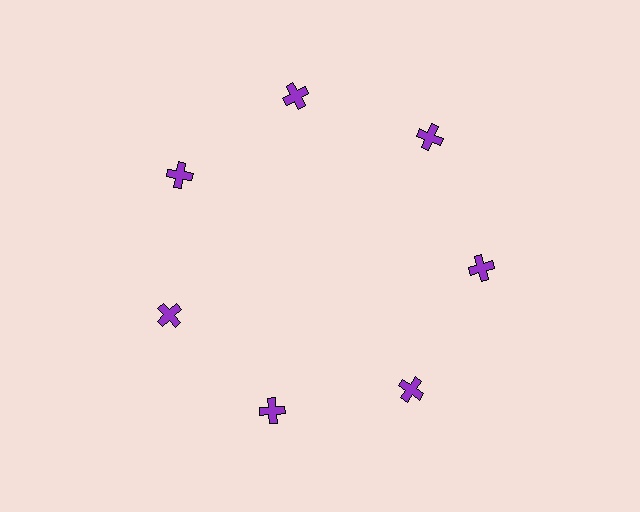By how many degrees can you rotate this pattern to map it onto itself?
The pattern maps onto itself every 51 degrees of rotation.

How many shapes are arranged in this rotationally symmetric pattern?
There are 7 shapes, arranged in 7 groups of 1.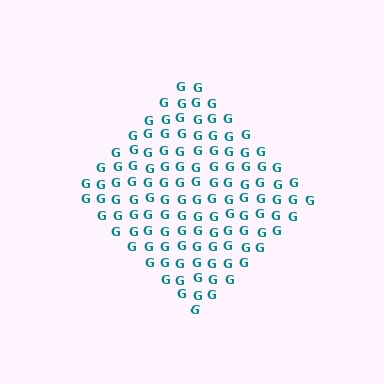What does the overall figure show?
The overall figure shows a diamond.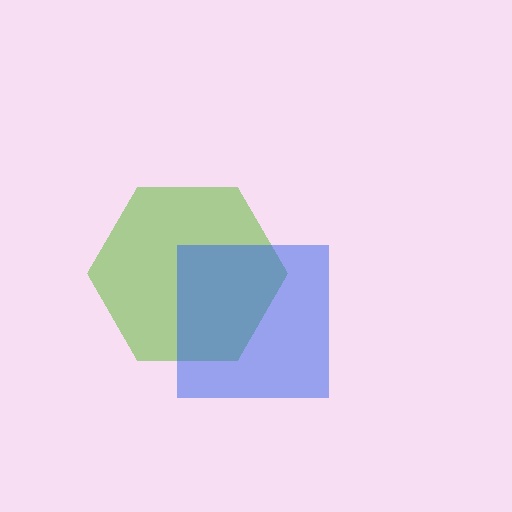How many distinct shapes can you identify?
There are 2 distinct shapes: a lime hexagon, a blue square.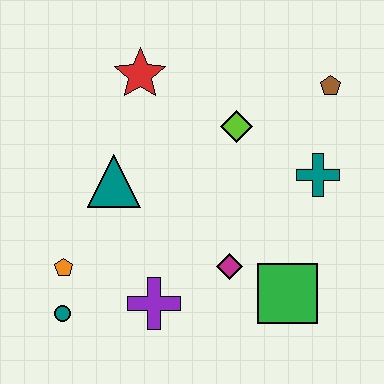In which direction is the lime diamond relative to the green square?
The lime diamond is above the green square.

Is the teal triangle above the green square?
Yes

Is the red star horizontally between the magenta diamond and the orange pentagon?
Yes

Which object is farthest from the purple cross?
The brown pentagon is farthest from the purple cross.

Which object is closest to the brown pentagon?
The teal cross is closest to the brown pentagon.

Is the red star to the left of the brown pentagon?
Yes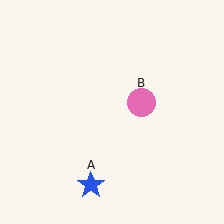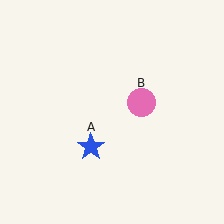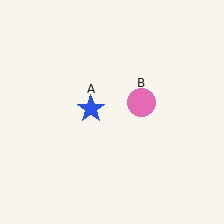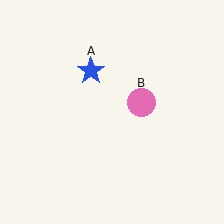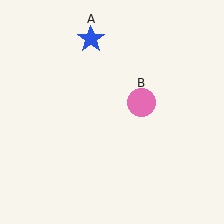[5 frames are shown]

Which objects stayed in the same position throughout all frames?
Pink circle (object B) remained stationary.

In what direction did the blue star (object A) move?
The blue star (object A) moved up.